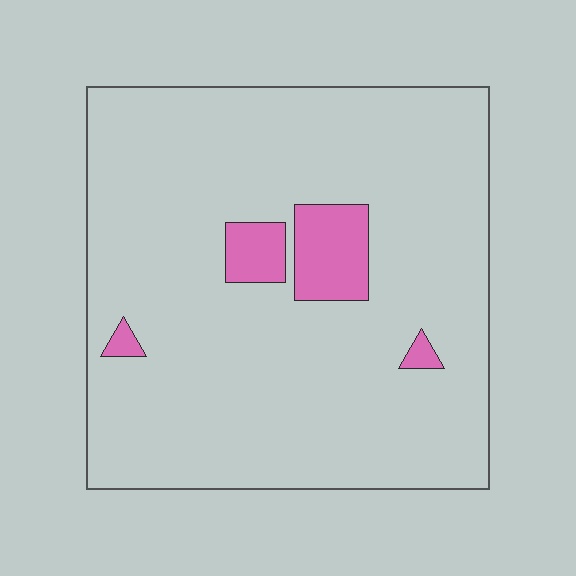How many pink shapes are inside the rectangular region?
4.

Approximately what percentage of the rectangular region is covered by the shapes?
Approximately 10%.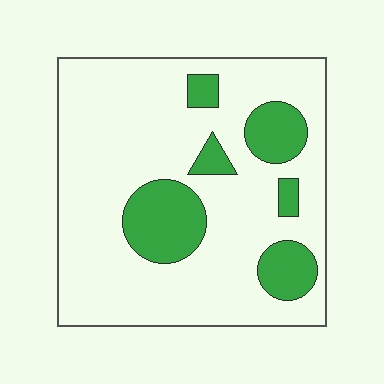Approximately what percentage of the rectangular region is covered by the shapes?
Approximately 20%.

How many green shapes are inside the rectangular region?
6.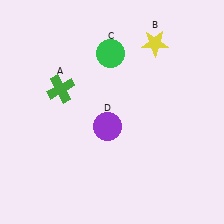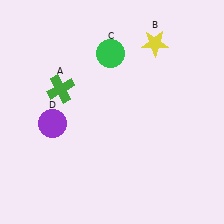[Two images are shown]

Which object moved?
The purple circle (D) moved left.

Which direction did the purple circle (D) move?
The purple circle (D) moved left.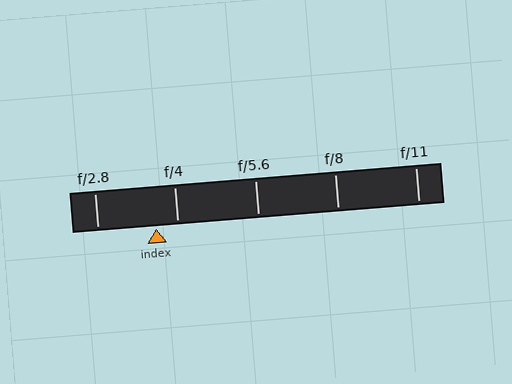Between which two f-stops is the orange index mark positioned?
The index mark is between f/2.8 and f/4.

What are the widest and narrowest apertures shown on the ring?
The widest aperture shown is f/2.8 and the narrowest is f/11.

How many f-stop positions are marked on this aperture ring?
There are 5 f-stop positions marked.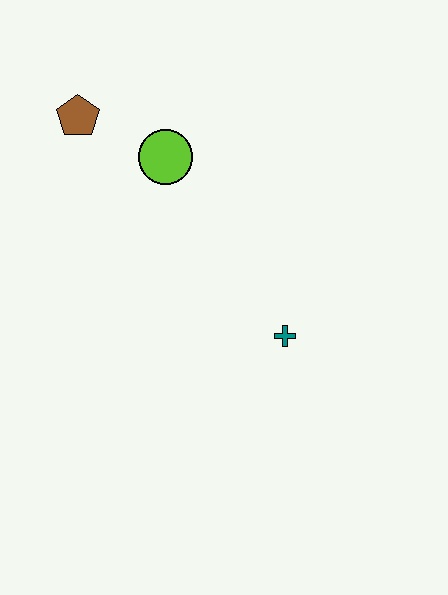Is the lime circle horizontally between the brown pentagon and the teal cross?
Yes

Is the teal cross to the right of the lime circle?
Yes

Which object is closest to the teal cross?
The lime circle is closest to the teal cross.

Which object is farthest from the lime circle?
The teal cross is farthest from the lime circle.